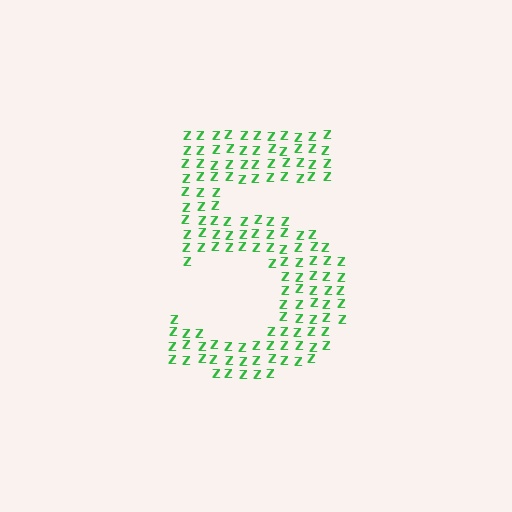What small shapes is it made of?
It is made of small letter Z's.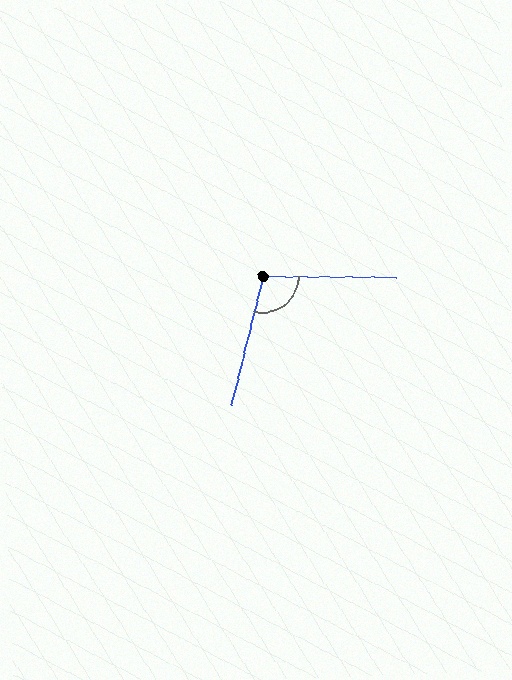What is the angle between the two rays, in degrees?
Approximately 103 degrees.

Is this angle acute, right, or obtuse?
It is obtuse.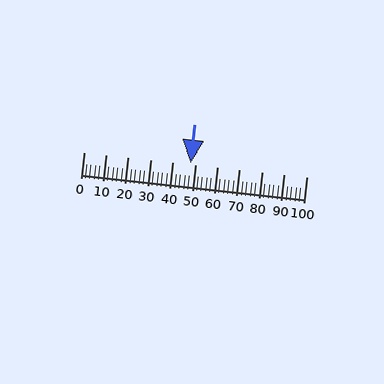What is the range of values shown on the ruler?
The ruler shows values from 0 to 100.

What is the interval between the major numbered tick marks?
The major tick marks are spaced 10 units apart.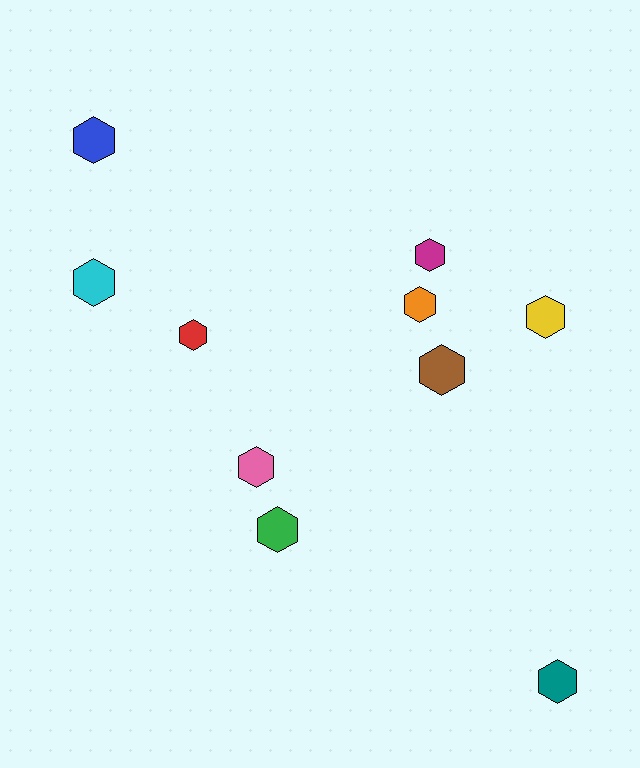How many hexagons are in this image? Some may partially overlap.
There are 10 hexagons.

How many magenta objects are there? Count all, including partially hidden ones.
There is 1 magenta object.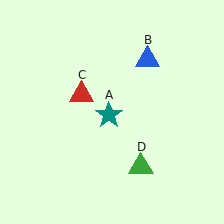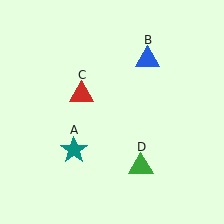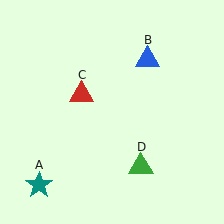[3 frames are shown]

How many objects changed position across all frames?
1 object changed position: teal star (object A).